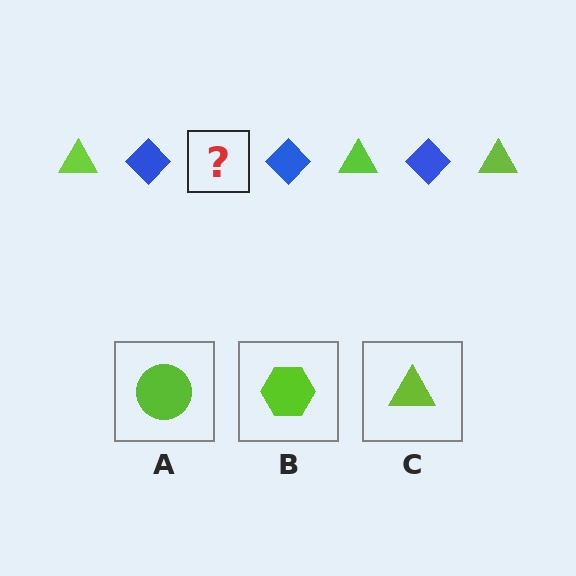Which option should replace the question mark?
Option C.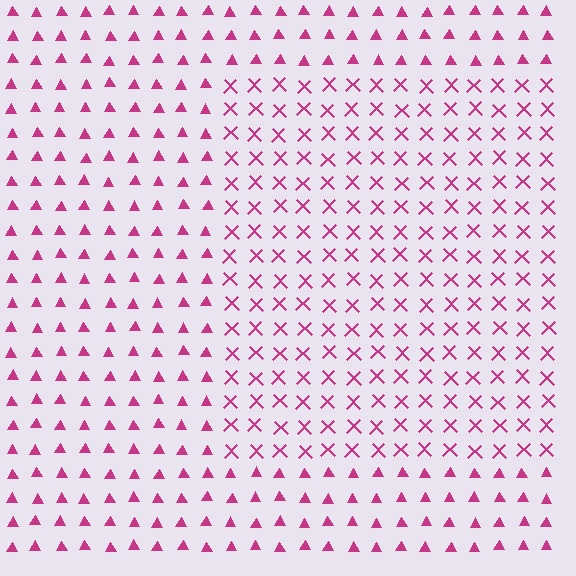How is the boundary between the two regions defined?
The boundary is defined by a change in element shape: X marks inside vs. triangles outside. All elements share the same color and spacing.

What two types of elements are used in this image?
The image uses X marks inside the rectangle region and triangles outside it.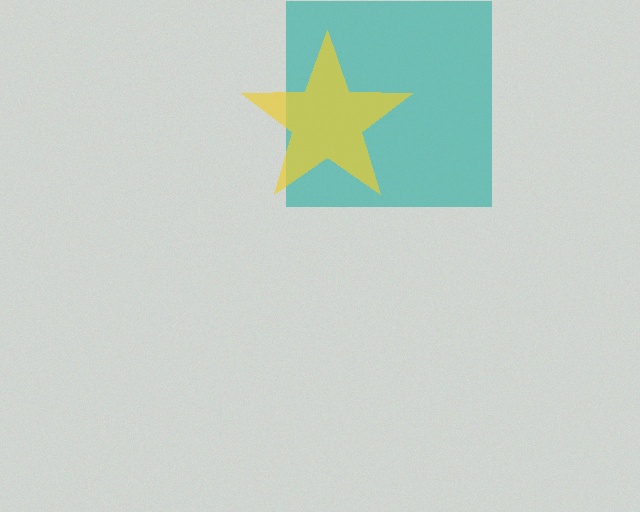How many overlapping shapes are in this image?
There are 2 overlapping shapes in the image.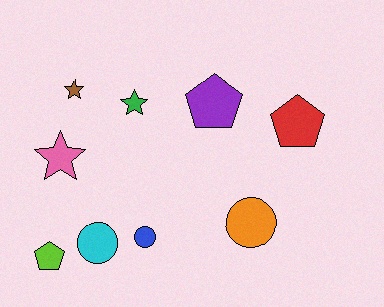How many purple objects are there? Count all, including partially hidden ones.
There is 1 purple object.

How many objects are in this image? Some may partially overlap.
There are 9 objects.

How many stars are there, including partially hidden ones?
There are 3 stars.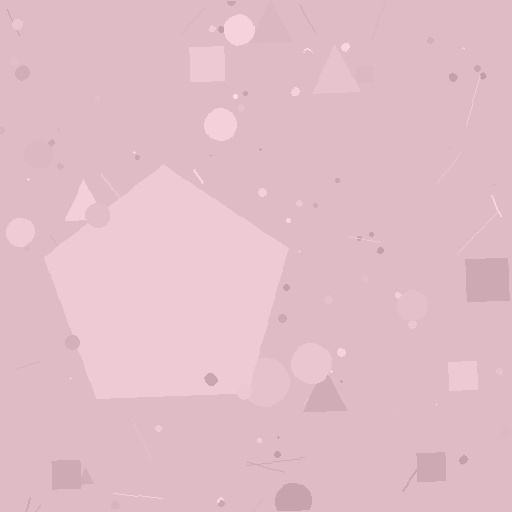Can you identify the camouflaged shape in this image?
The camouflaged shape is a pentagon.